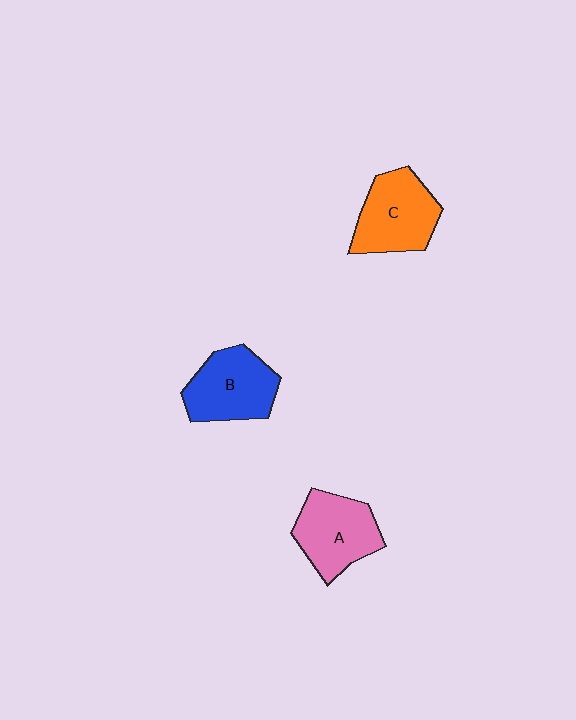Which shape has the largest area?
Shape C (orange).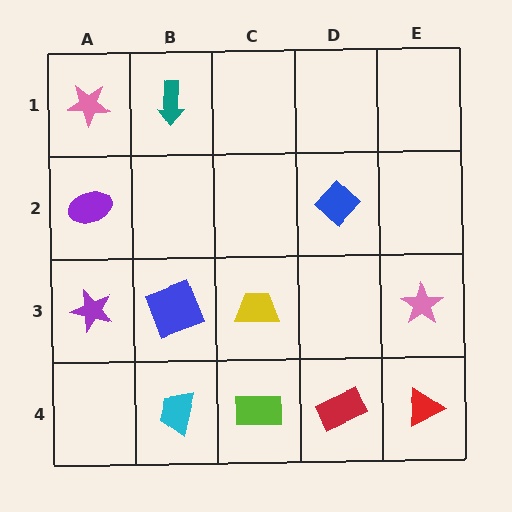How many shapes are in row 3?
4 shapes.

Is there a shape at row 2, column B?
No, that cell is empty.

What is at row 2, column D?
A blue diamond.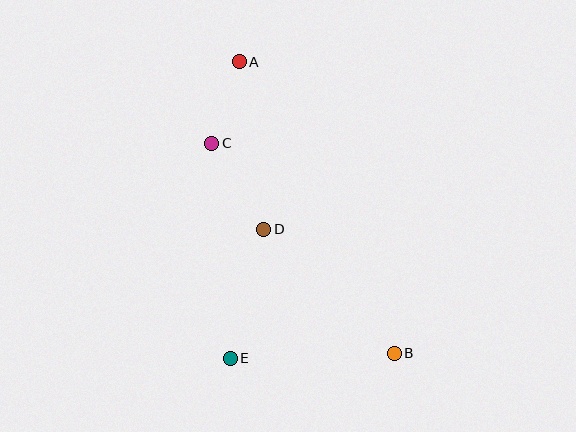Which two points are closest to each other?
Points A and C are closest to each other.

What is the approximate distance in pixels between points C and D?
The distance between C and D is approximately 101 pixels.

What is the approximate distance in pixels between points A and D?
The distance between A and D is approximately 169 pixels.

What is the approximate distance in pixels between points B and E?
The distance between B and E is approximately 164 pixels.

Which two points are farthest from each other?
Points A and B are farthest from each other.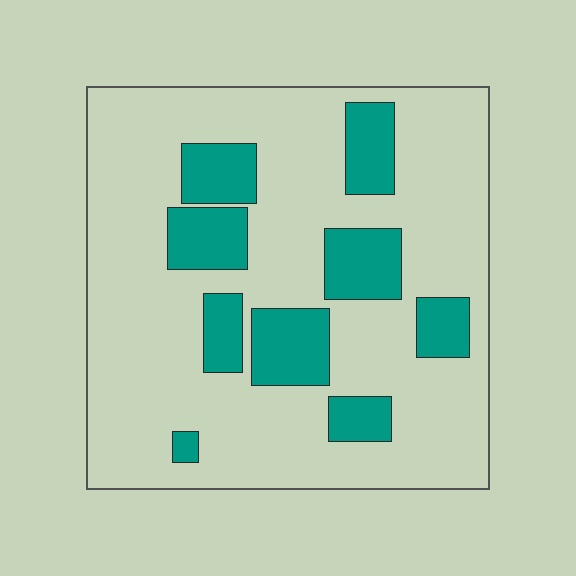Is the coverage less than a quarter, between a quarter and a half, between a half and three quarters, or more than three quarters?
Less than a quarter.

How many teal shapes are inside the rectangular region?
9.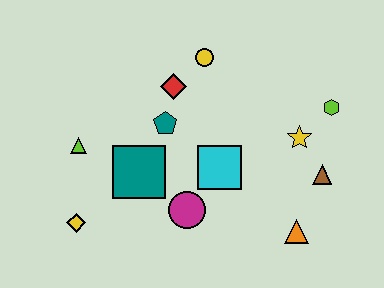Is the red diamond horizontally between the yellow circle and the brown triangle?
No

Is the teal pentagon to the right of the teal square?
Yes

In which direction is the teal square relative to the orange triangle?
The teal square is to the left of the orange triangle.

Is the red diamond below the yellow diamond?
No